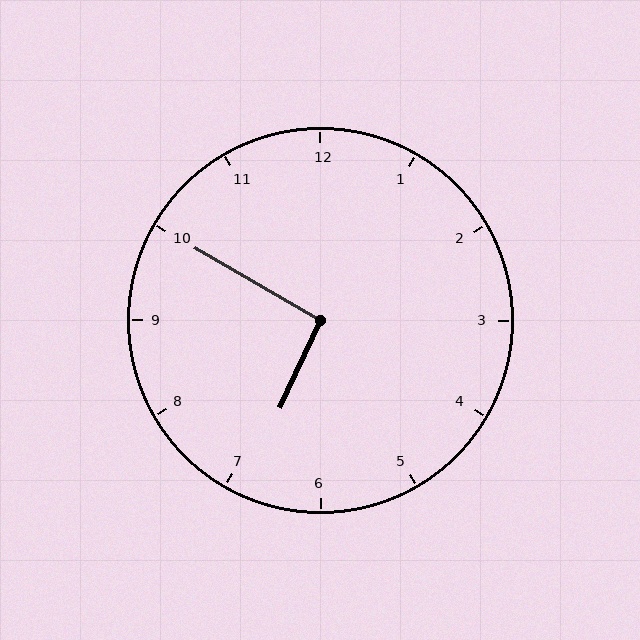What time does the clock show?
6:50.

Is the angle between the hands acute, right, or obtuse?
It is right.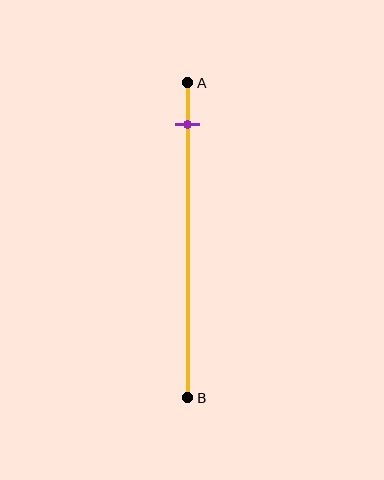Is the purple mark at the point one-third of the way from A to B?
No, the mark is at about 15% from A, not at the 33% one-third point.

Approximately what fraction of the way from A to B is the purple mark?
The purple mark is approximately 15% of the way from A to B.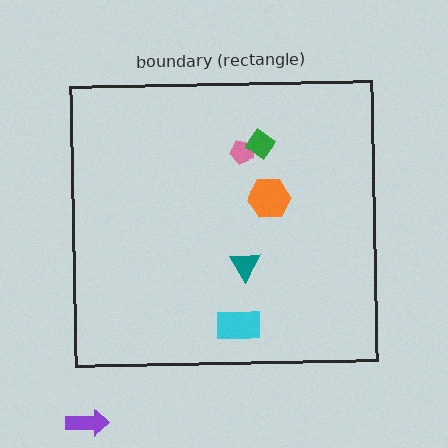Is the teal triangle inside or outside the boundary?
Inside.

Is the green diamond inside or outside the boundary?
Inside.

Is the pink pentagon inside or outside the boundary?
Inside.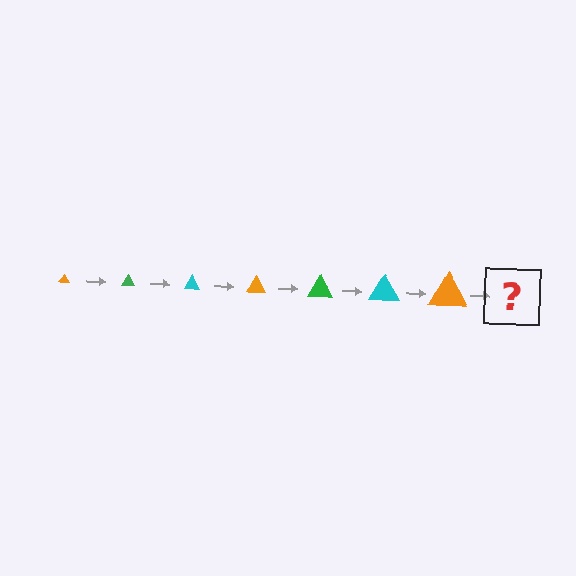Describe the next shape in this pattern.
It should be a green triangle, larger than the previous one.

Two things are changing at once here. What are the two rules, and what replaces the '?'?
The two rules are that the triangle grows larger each step and the color cycles through orange, green, and cyan. The '?' should be a green triangle, larger than the previous one.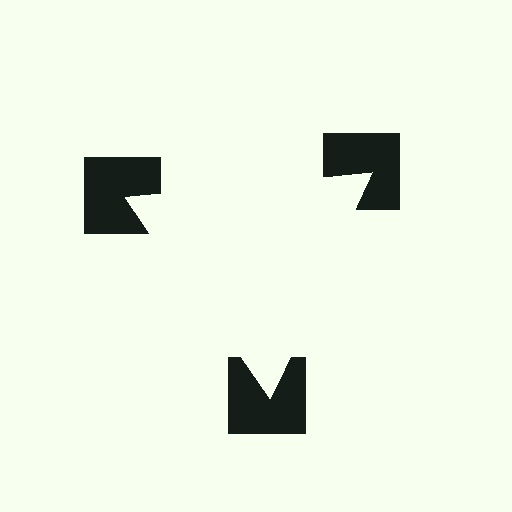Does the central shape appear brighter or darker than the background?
It typically appears slightly brighter than the background, even though no actual brightness change is drawn.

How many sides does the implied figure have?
3 sides.